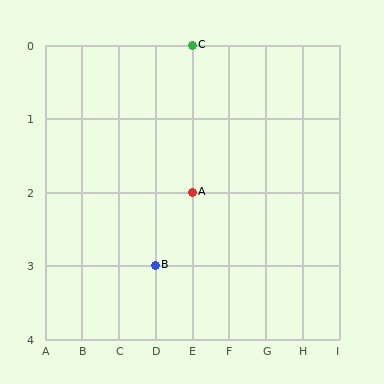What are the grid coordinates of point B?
Point B is at grid coordinates (D, 3).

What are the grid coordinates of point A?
Point A is at grid coordinates (E, 2).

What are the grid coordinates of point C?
Point C is at grid coordinates (E, 0).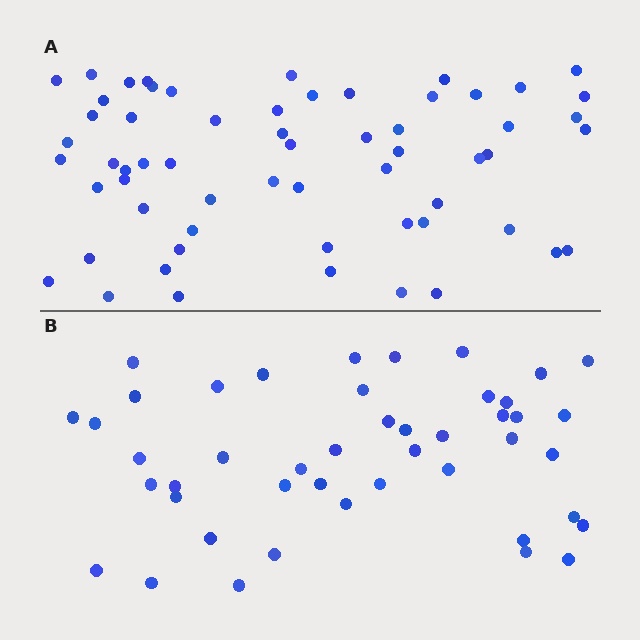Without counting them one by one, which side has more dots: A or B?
Region A (the top region) has more dots.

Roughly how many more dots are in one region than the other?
Region A has approximately 15 more dots than region B.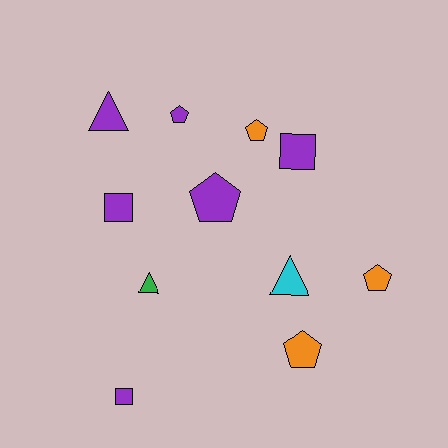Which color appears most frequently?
Purple, with 6 objects.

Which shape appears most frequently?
Pentagon, with 5 objects.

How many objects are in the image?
There are 11 objects.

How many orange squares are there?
There are no orange squares.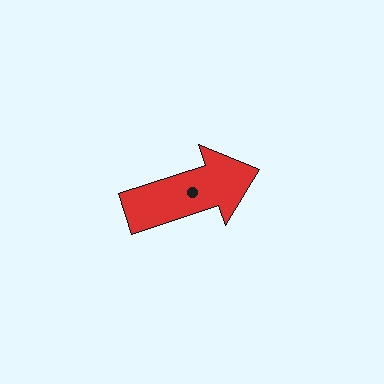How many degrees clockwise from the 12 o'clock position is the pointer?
Approximately 72 degrees.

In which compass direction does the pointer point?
East.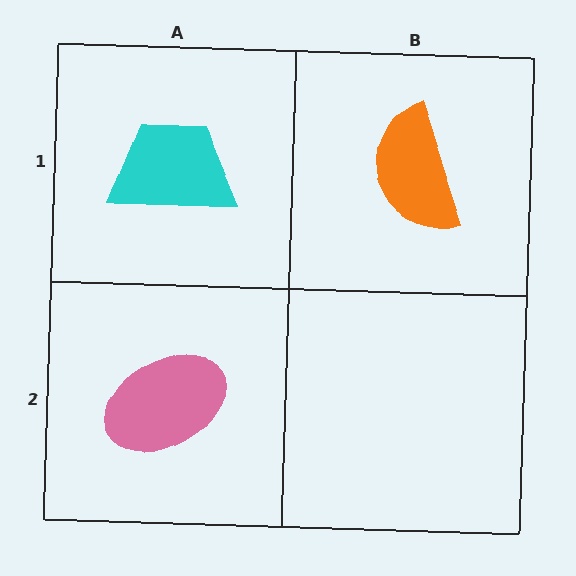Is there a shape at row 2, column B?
No, that cell is empty.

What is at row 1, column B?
An orange semicircle.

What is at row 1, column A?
A cyan trapezoid.